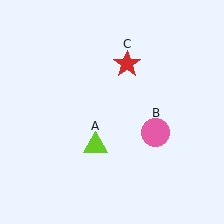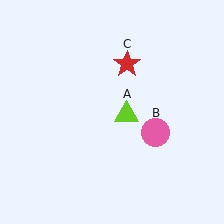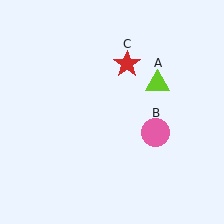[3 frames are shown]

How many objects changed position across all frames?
1 object changed position: lime triangle (object A).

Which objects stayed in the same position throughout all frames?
Pink circle (object B) and red star (object C) remained stationary.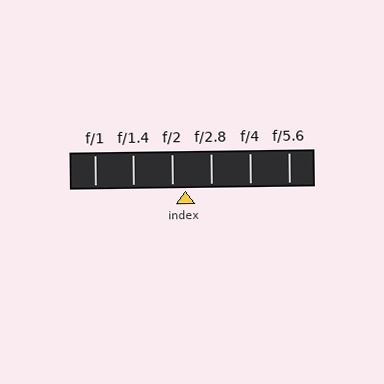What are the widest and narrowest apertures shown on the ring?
The widest aperture shown is f/1 and the narrowest is f/5.6.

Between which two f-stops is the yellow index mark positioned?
The index mark is between f/2 and f/2.8.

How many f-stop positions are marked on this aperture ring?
There are 6 f-stop positions marked.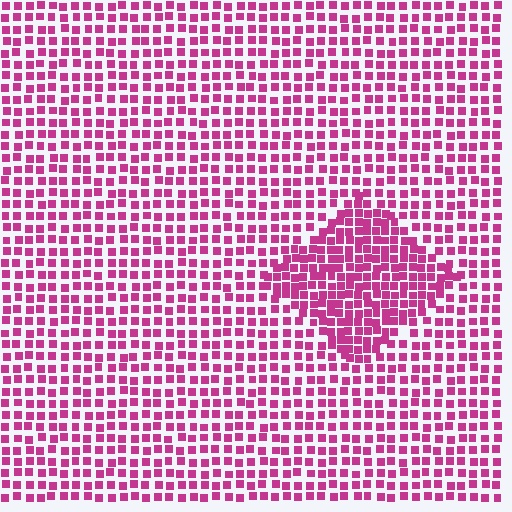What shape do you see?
I see a diamond.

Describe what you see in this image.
The image contains small magenta elements arranged at two different densities. A diamond-shaped region is visible where the elements are more densely packed than the surrounding area.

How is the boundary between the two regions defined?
The boundary is defined by a change in element density (approximately 1.7x ratio). All elements are the same color, size, and shape.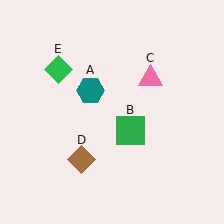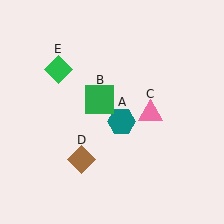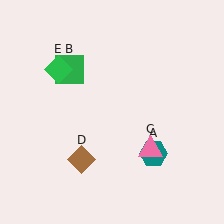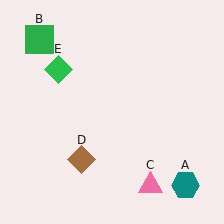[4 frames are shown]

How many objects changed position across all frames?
3 objects changed position: teal hexagon (object A), green square (object B), pink triangle (object C).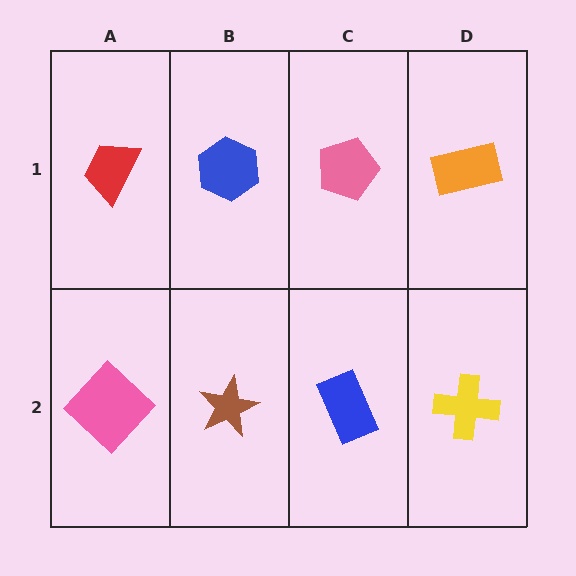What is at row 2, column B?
A brown star.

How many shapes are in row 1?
4 shapes.